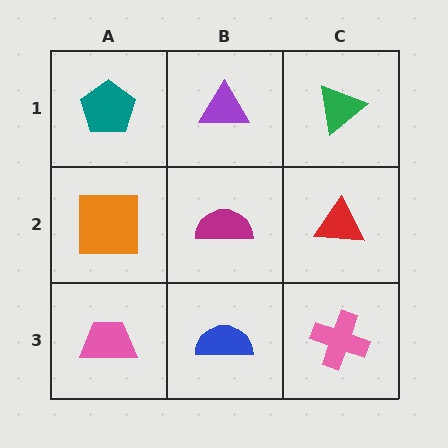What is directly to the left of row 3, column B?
A pink trapezoid.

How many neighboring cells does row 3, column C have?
2.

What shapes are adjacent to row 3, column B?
A magenta semicircle (row 2, column B), a pink trapezoid (row 3, column A), a pink cross (row 3, column C).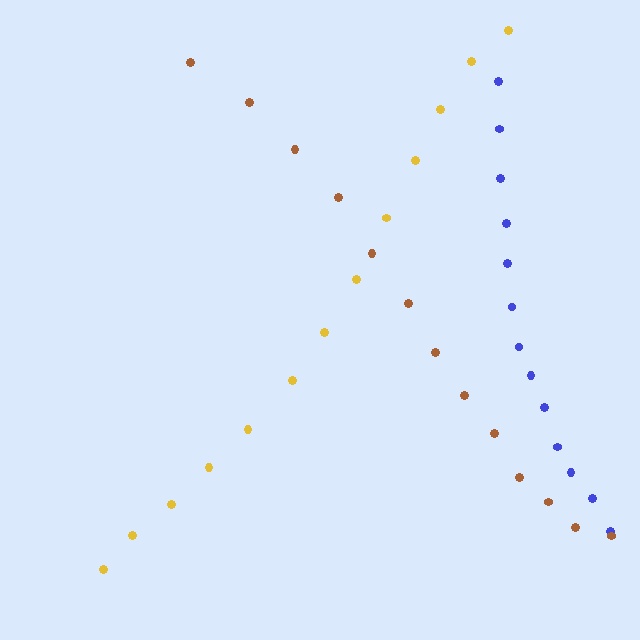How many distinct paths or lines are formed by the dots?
There are 3 distinct paths.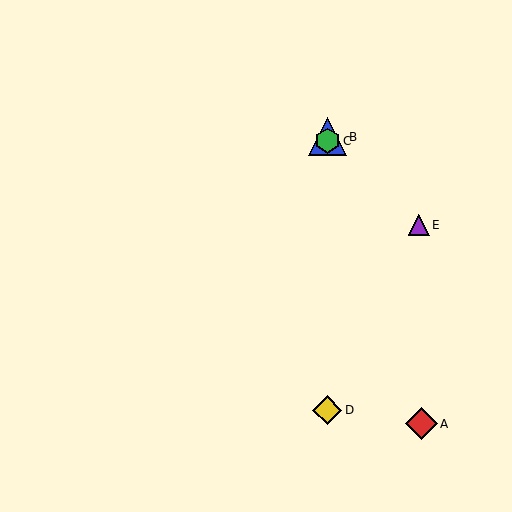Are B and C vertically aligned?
Yes, both are at x≈327.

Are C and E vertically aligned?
No, C is at x≈327 and E is at x≈419.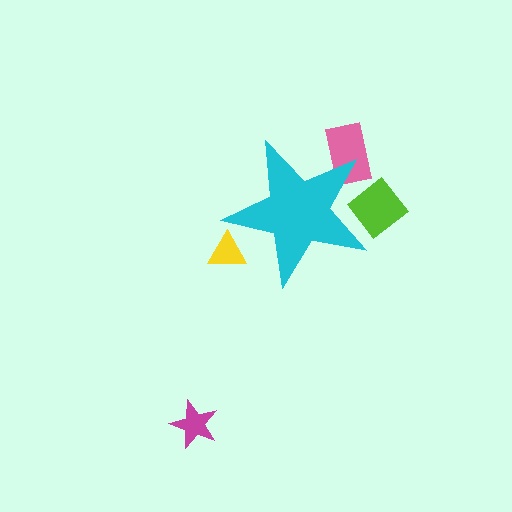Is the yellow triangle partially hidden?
Yes, the yellow triangle is partially hidden behind the cyan star.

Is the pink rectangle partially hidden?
Yes, the pink rectangle is partially hidden behind the cyan star.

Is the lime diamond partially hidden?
Yes, the lime diamond is partially hidden behind the cyan star.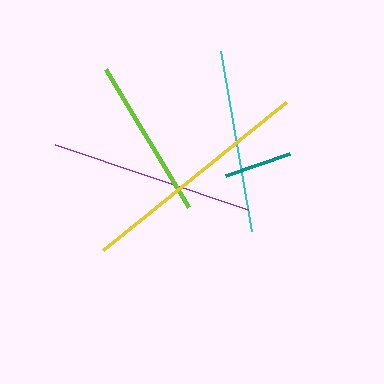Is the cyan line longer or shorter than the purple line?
The purple line is longer than the cyan line.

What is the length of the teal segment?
The teal segment is approximately 68 pixels long.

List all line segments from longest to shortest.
From longest to shortest: yellow, purple, cyan, lime, teal.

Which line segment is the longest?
The yellow line is the longest at approximately 235 pixels.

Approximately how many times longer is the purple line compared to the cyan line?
The purple line is approximately 1.1 times the length of the cyan line.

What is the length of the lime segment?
The lime segment is approximately 162 pixels long.